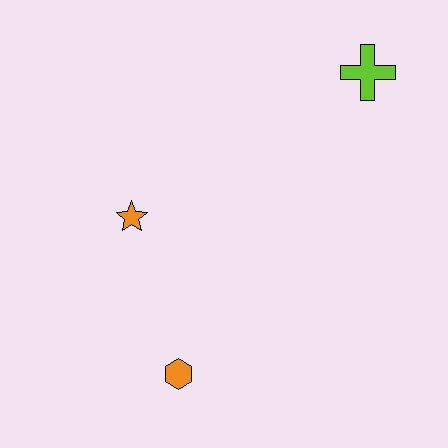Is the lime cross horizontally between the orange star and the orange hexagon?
No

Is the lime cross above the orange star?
Yes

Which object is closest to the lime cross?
The orange star is closest to the lime cross.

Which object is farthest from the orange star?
The lime cross is farthest from the orange star.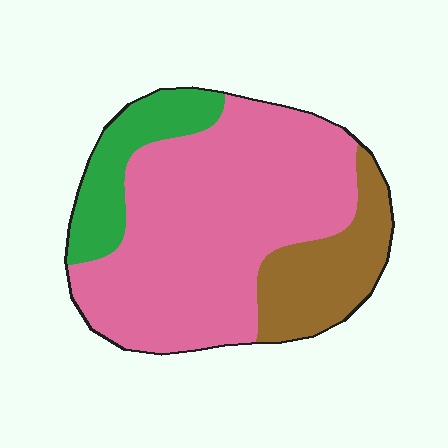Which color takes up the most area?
Pink, at roughly 65%.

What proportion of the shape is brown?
Brown takes up about one fifth (1/5) of the shape.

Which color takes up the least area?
Green, at roughly 15%.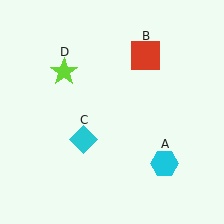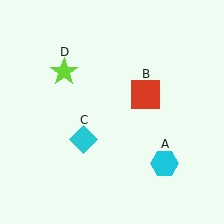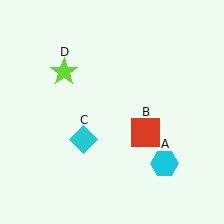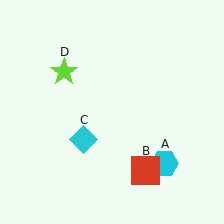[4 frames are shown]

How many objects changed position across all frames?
1 object changed position: red square (object B).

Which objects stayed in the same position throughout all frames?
Cyan hexagon (object A) and cyan diamond (object C) and lime star (object D) remained stationary.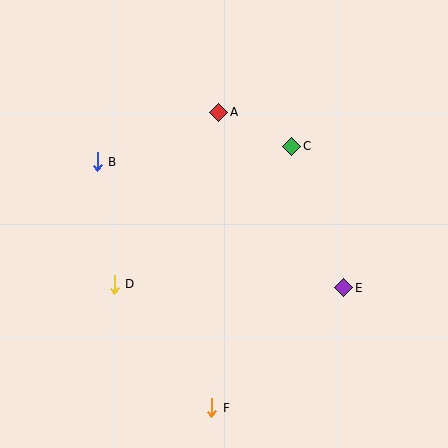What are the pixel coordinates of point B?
Point B is at (97, 162).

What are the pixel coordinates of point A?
Point A is at (219, 112).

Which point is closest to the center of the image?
Point C at (292, 146) is closest to the center.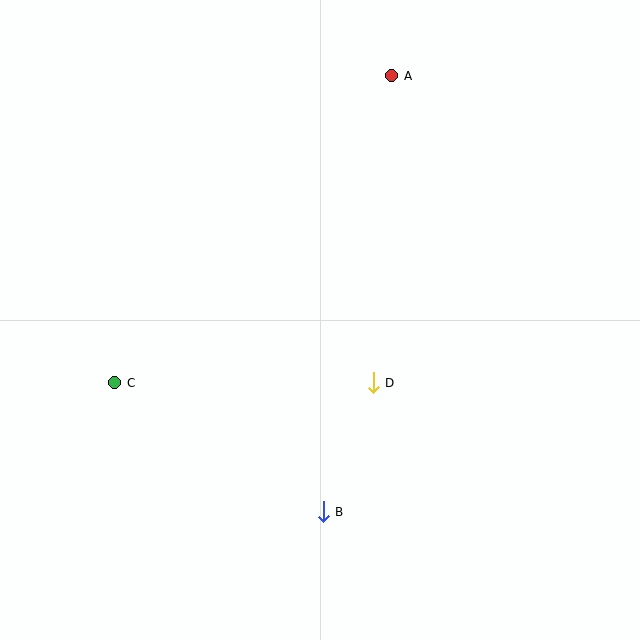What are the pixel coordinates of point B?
Point B is at (323, 512).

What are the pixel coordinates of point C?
Point C is at (115, 383).